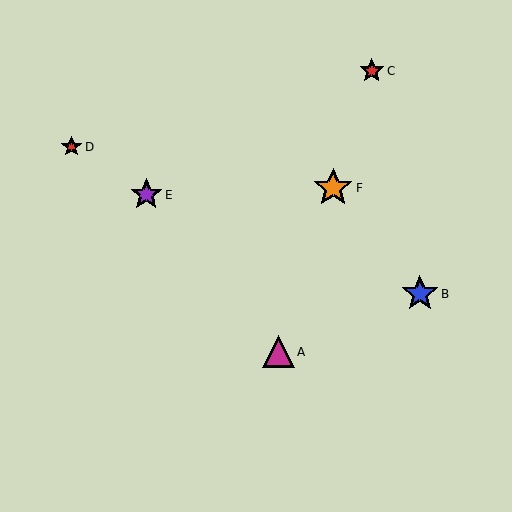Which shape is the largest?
The orange star (labeled F) is the largest.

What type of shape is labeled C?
Shape C is a red star.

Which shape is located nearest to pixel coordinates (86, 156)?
The red star (labeled D) at (71, 147) is nearest to that location.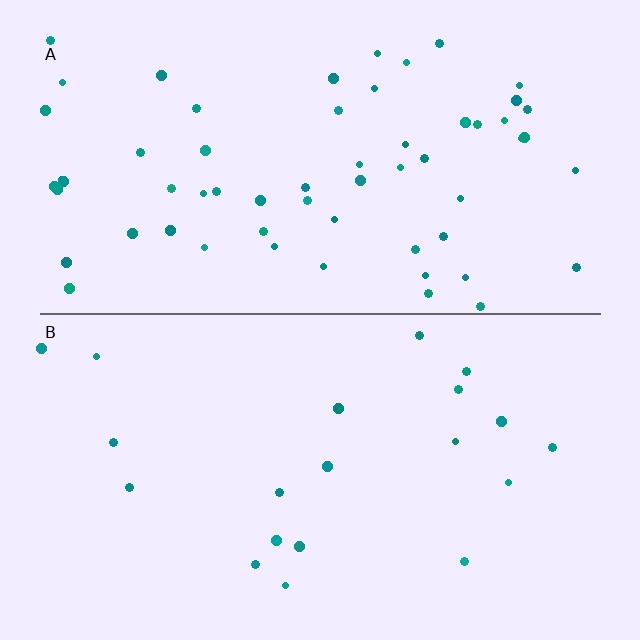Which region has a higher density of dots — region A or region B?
A (the top).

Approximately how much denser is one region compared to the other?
Approximately 3.0× — region A over region B.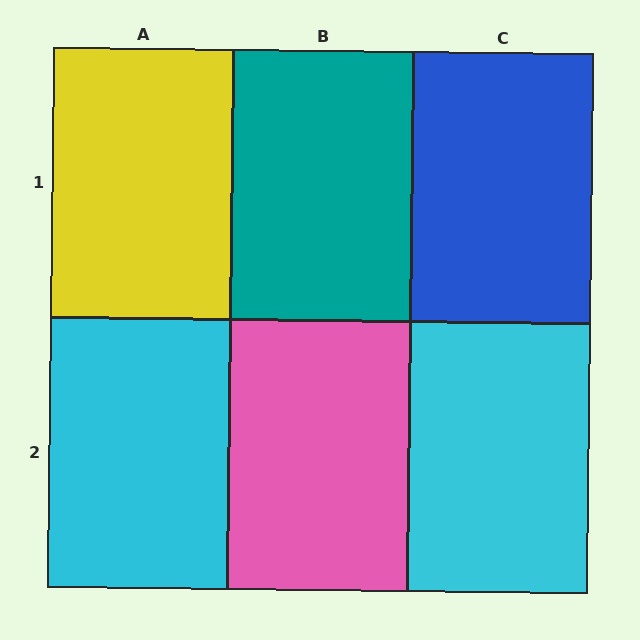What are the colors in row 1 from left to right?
Yellow, teal, blue.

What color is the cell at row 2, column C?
Cyan.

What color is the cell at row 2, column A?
Cyan.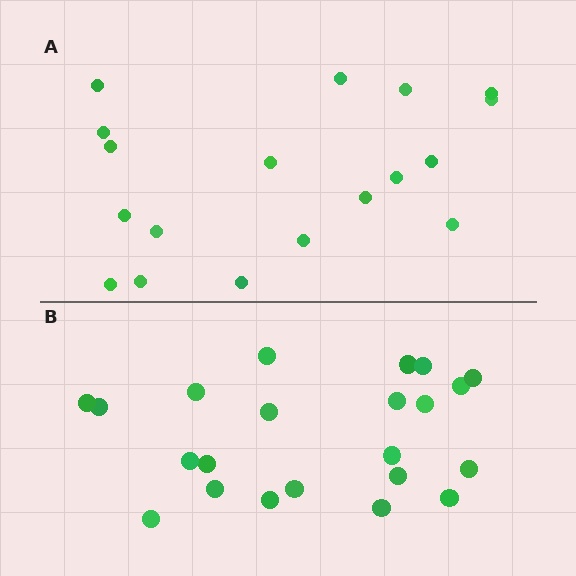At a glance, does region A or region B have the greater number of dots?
Region B (the bottom region) has more dots.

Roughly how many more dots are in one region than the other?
Region B has about 4 more dots than region A.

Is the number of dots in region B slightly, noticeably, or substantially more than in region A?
Region B has only slightly more — the two regions are fairly close. The ratio is roughly 1.2 to 1.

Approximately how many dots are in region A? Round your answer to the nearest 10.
About 20 dots. (The exact count is 18, which rounds to 20.)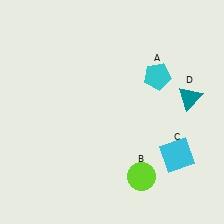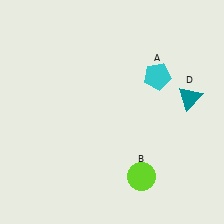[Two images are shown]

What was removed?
The cyan square (C) was removed in Image 2.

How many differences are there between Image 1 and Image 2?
There is 1 difference between the two images.